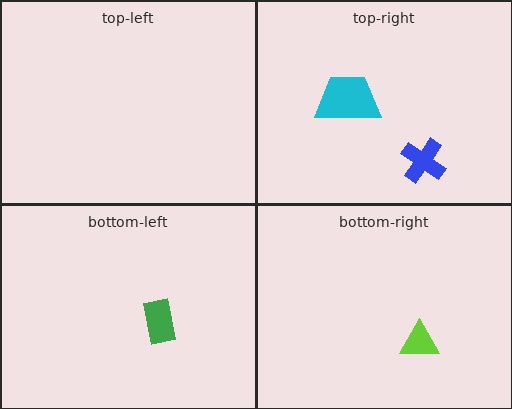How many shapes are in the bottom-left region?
1.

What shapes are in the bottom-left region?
The green rectangle.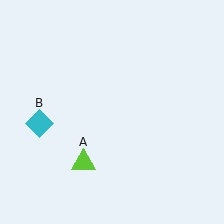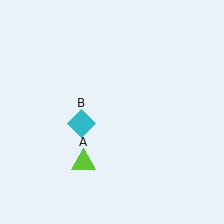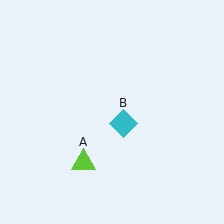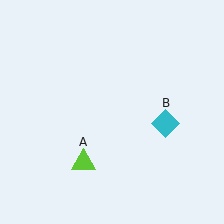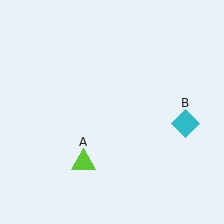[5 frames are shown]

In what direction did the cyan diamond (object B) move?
The cyan diamond (object B) moved right.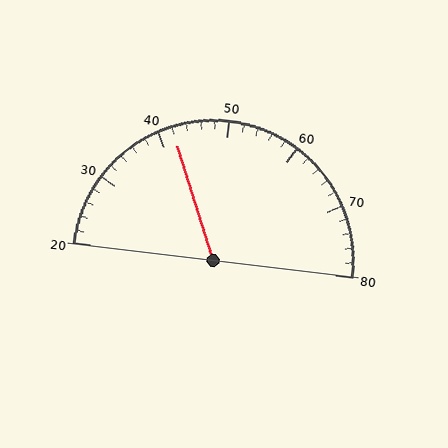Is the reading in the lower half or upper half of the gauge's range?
The reading is in the lower half of the range (20 to 80).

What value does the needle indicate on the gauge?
The needle indicates approximately 42.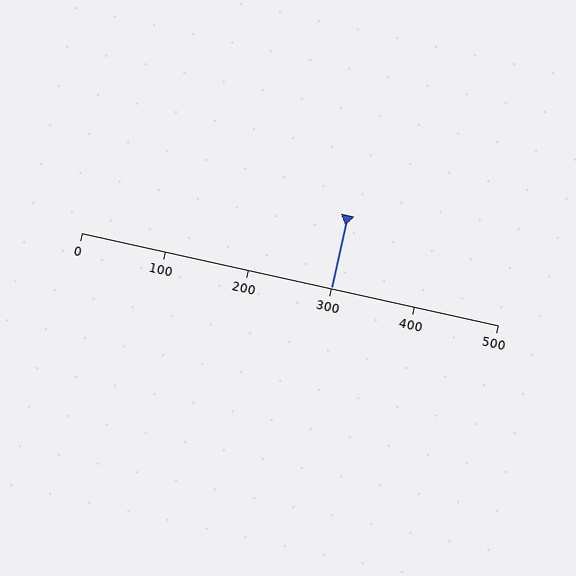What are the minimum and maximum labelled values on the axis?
The axis runs from 0 to 500.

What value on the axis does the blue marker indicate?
The marker indicates approximately 300.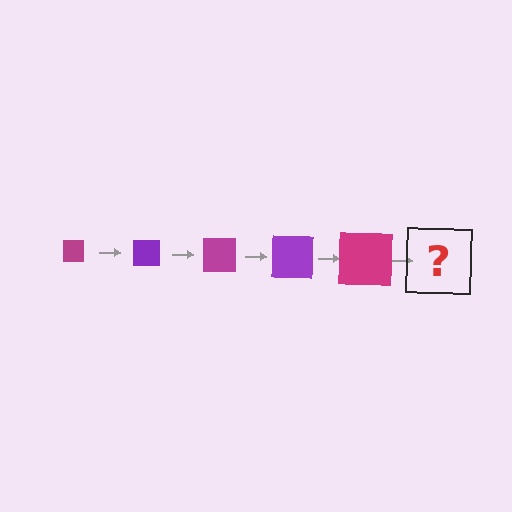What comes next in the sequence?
The next element should be a purple square, larger than the previous one.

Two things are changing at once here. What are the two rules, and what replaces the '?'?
The two rules are that the square grows larger each step and the color cycles through magenta and purple. The '?' should be a purple square, larger than the previous one.